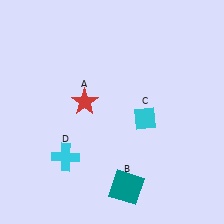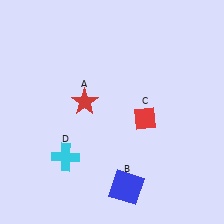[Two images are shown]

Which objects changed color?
B changed from teal to blue. C changed from cyan to red.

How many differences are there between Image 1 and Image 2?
There are 2 differences between the two images.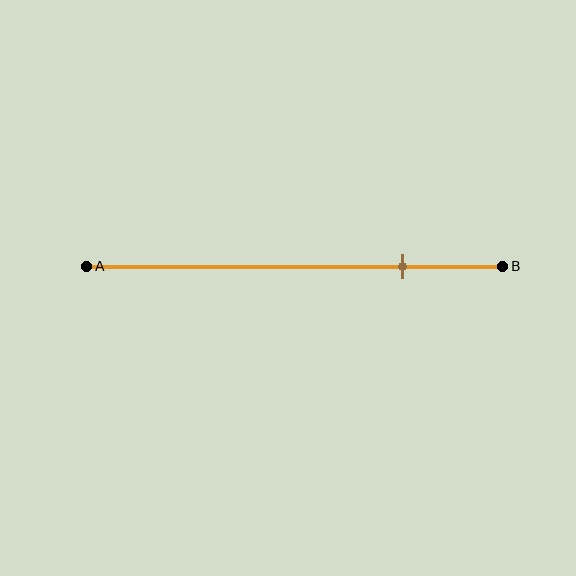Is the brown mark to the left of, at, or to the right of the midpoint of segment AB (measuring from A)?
The brown mark is to the right of the midpoint of segment AB.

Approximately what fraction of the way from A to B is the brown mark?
The brown mark is approximately 75% of the way from A to B.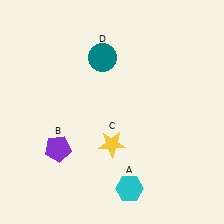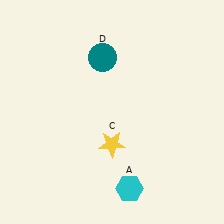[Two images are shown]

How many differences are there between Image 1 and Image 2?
There is 1 difference between the two images.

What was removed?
The purple pentagon (B) was removed in Image 2.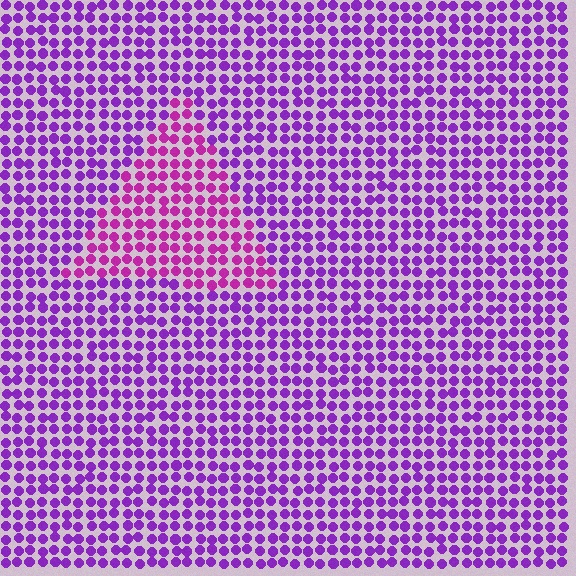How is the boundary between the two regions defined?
The boundary is defined purely by a slight shift in hue (about 30 degrees). Spacing, size, and orientation are identical on both sides.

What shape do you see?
I see a triangle.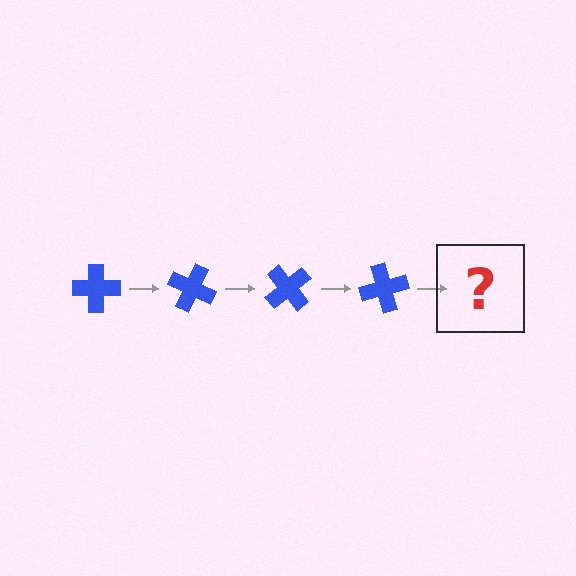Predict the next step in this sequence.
The next step is a blue cross rotated 100 degrees.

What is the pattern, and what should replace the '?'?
The pattern is that the cross rotates 25 degrees each step. The '?' should be a blue cross rotated 100 degrees.